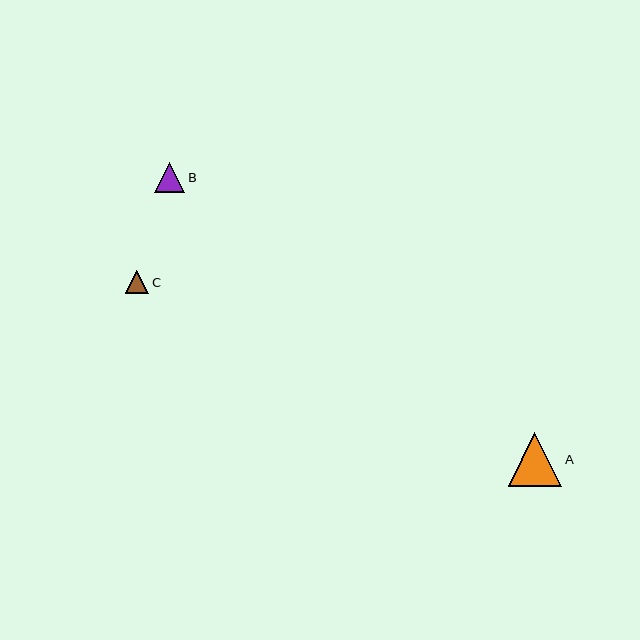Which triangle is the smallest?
Triangle C is the smallest with a size of approximately 23 pixels.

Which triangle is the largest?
Triangle A is the largest with a size of approximately 54 pixels.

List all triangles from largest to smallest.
From largest to smallest: A, B, C.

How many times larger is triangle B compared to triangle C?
Triangle B is approximately 1.3 times the size of triangle C.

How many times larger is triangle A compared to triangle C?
Triangle A is approximately 2.3 times the size of triangle C.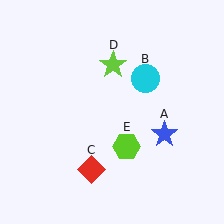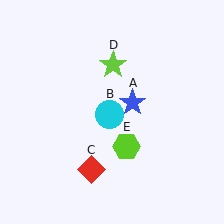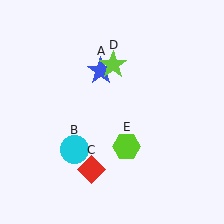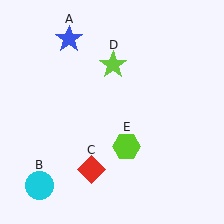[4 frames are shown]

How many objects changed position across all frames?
2 objects changed position: blue star (object A), cyan circle (object B).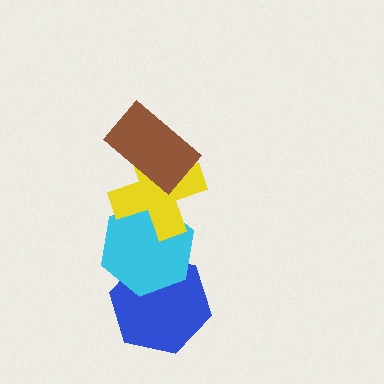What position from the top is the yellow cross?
The yellow cross is 2nd from the top.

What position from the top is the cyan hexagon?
The cyan hexagon is 3rd from the top.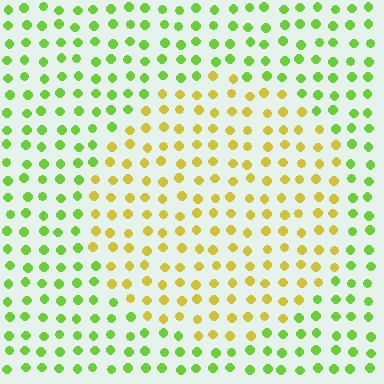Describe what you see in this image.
The image is filled with small lime elements in a uniform arrangement. A circle-shaped region is visible where the elements are tinted to a slightly different hue, forming a subtle color boundary.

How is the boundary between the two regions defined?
The boundary is defined purely by a slight shift in hue (about 45 degrees). Spacing, size, and orientation are identical on both sides.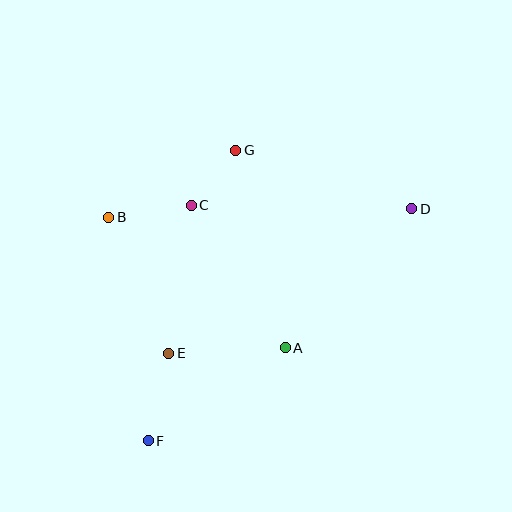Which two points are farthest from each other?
Points D and F are farthest from each other.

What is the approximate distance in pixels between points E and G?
The distance between E and G is approximately 214 pixels.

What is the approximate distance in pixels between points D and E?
The distance between D and E is approximately 283 pixels.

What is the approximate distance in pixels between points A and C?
The distance between A and C is approximately 171 pixels.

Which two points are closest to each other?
Points C and G are closest to each other.